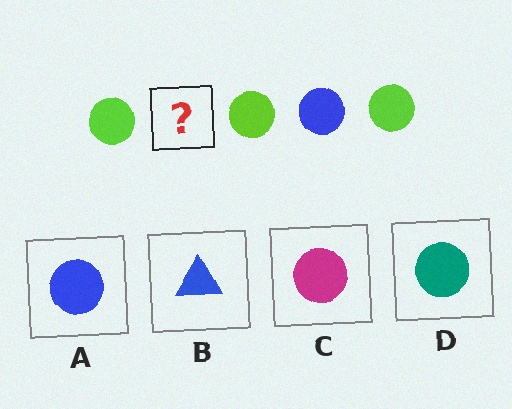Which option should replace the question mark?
Option A.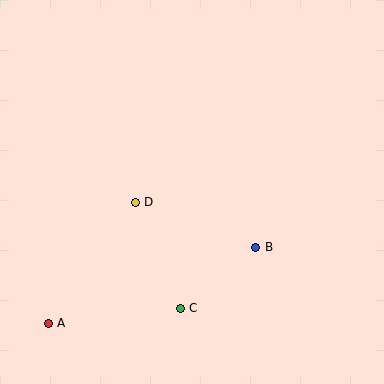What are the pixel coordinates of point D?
Point D is at (135, 202).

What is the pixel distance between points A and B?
The distance between A and B is 221 pixels.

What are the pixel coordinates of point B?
Point B is at (256, 247).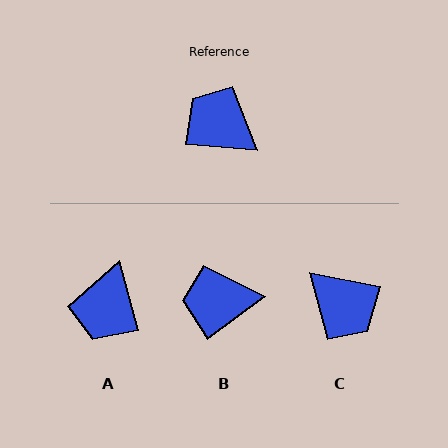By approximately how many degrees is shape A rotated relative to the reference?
Approximately 110 degrees counter-clockwise.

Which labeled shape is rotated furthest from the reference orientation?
C, about 173 degrees away.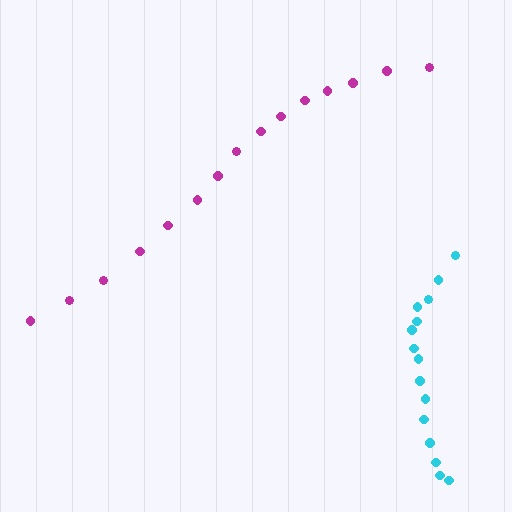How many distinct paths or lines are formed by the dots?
There are 2 distinct paths.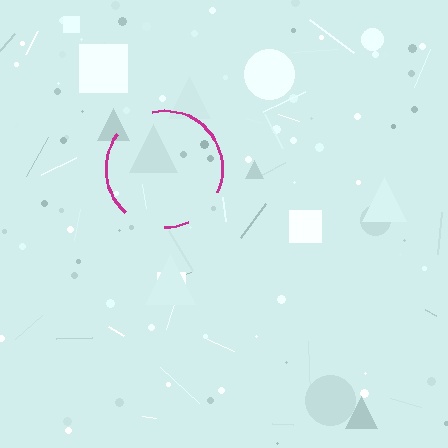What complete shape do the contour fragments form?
The contour fragments form a circle.